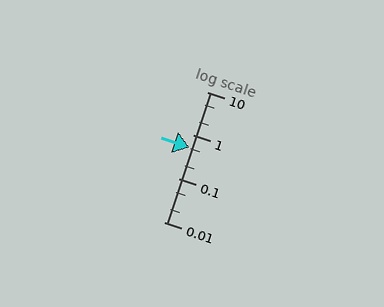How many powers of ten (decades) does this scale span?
The scale spans 3 decades, from 0.01 to 10.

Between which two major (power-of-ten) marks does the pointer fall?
The pointer is between 0.1 and 1.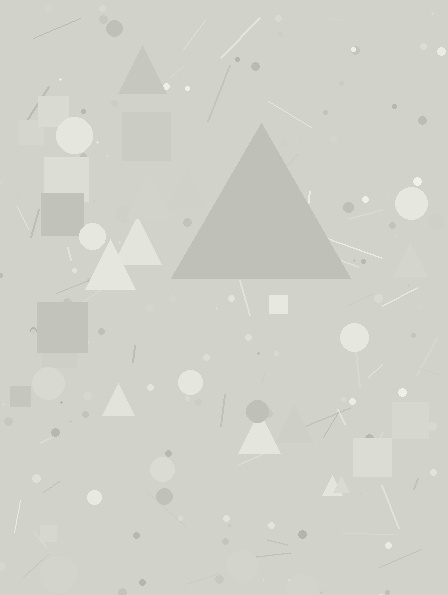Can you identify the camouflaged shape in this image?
The camouflaged shape is a triangle.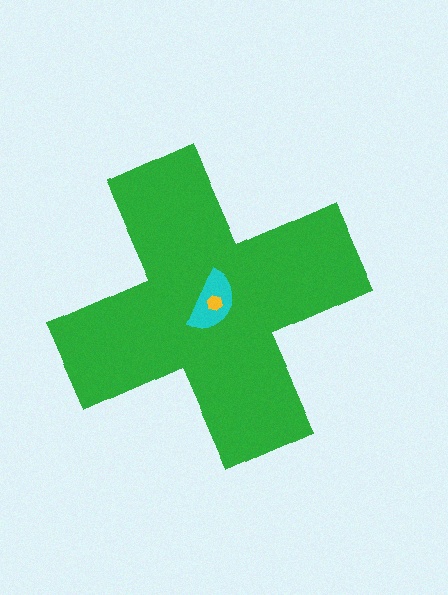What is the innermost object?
The yellow hexagon.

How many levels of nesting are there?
3.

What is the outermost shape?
The green cross.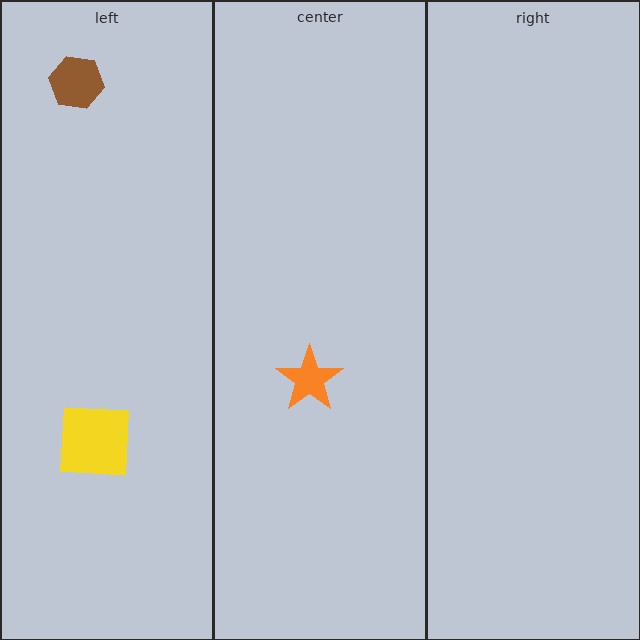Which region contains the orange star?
The center region.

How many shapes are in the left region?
2.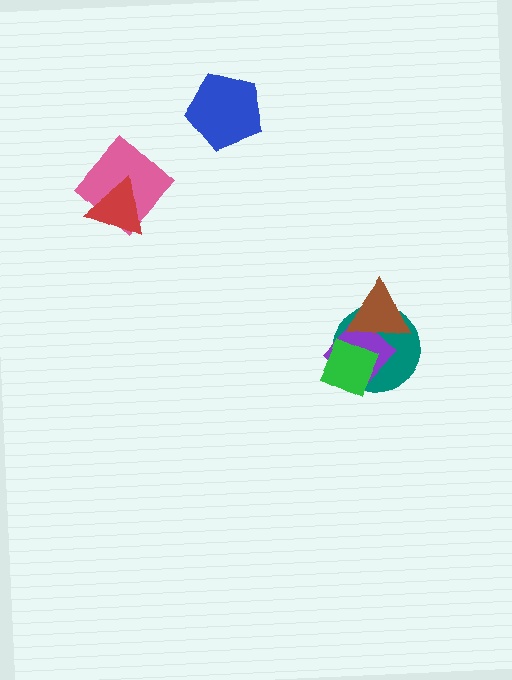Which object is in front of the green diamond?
The brown triangle is in front of the green diamond.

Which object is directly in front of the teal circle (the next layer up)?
The purple diamond is directly in front of the teal circle.